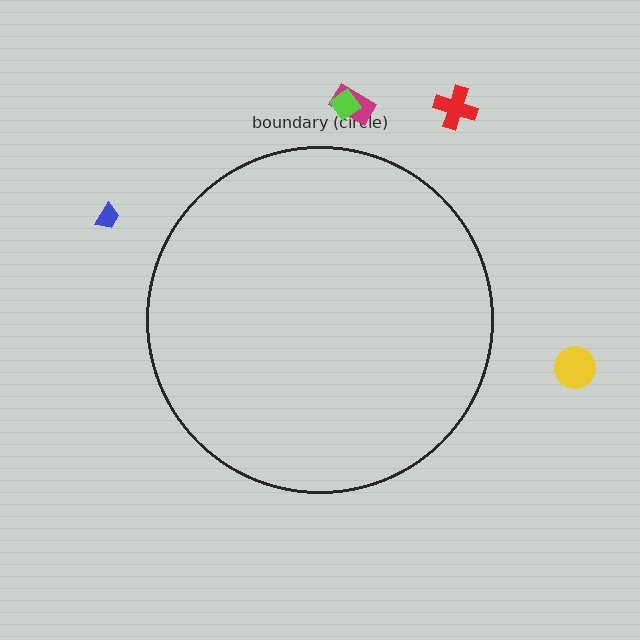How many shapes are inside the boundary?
0 inside, 5 outside.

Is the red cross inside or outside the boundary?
Outside.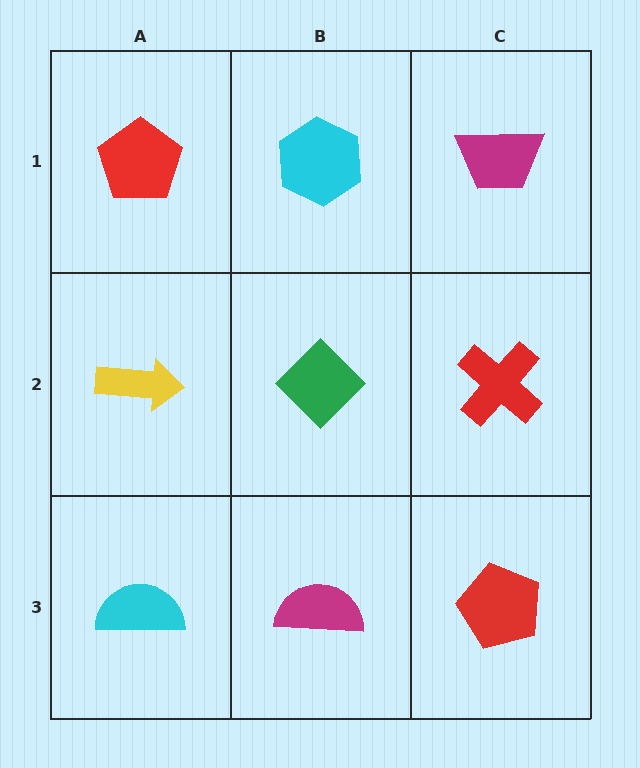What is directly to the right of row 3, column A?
A magenta semicircle.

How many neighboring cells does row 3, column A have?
2.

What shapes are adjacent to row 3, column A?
A yellow arrow (row 2, column A), a magenta semicircle (row 3, column B).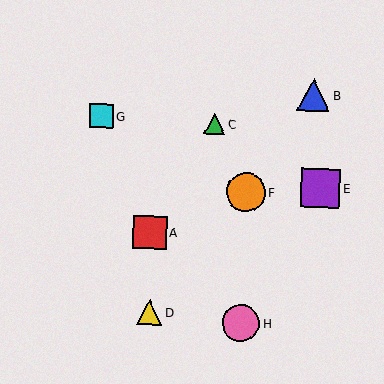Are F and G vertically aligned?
No, F is at x≈246 and G is at x≈101.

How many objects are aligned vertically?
2 objects (F, H) are aligned vertically.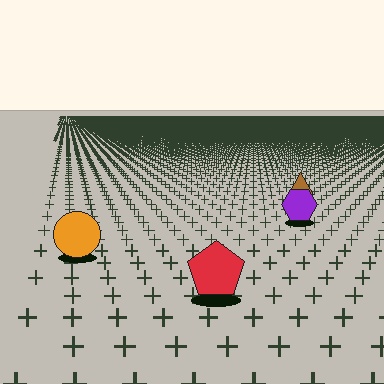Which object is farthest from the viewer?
The brown triangle is farthest from the viewer. It appears smaller and the ground texture around it is denser.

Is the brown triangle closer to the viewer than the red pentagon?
No. The red pentagon is closer — you can tell from the texture gradient: the ground texture is coarser near it.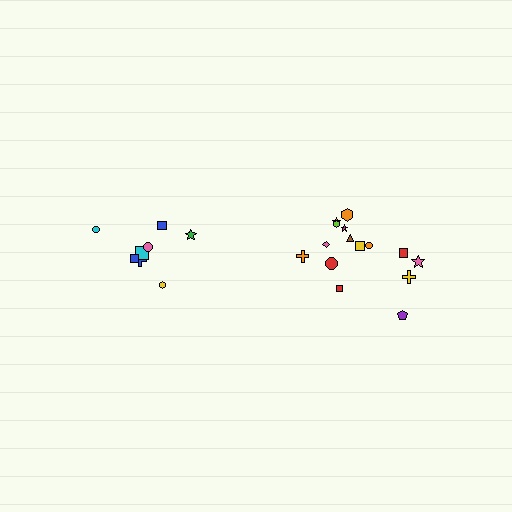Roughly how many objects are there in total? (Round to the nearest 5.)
Roughly 25 objects in total.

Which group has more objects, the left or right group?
The right group.